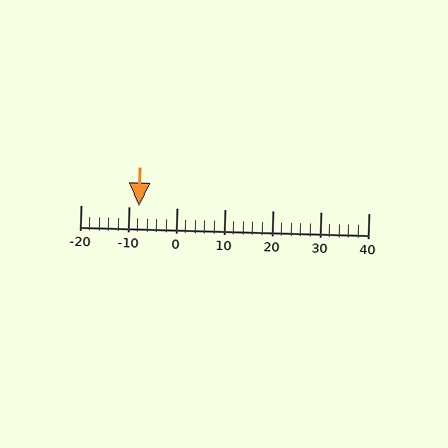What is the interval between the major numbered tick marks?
The major tick marks are spaced 10 units apart.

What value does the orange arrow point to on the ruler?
The orange arrow points to approximately -8.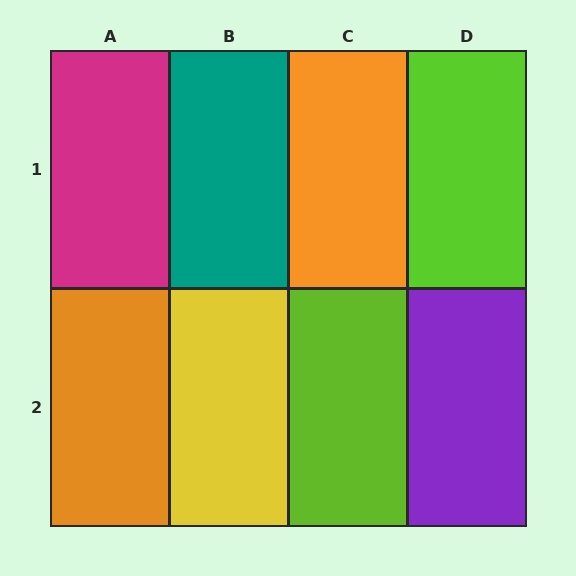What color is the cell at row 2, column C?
Lime.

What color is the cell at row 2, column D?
Purple.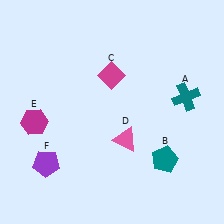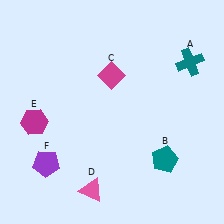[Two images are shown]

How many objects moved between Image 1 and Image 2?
2 objects moved between the two images.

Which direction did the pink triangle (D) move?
The pink triangle (D) moved down.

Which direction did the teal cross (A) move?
The teal cross (A) moved up.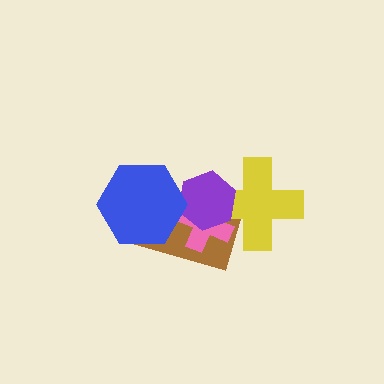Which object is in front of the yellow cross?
The purple hexagon is in front of the yellow cross.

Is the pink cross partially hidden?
Yes, it is partially covered by another shape.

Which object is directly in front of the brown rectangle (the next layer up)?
The pink cross is directly in front of the brown rectangle.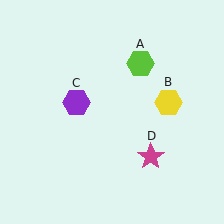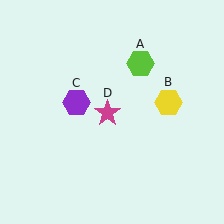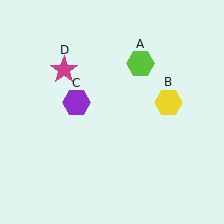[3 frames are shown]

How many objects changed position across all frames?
1 object changed position: magenta star (object D).